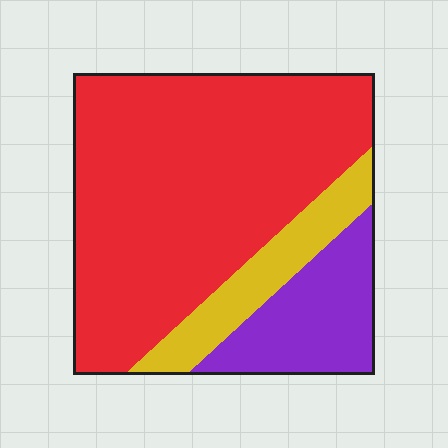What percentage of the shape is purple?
Purple covers roughly 20% of the shape.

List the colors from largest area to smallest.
From largest to smallest: red, purple, yellow.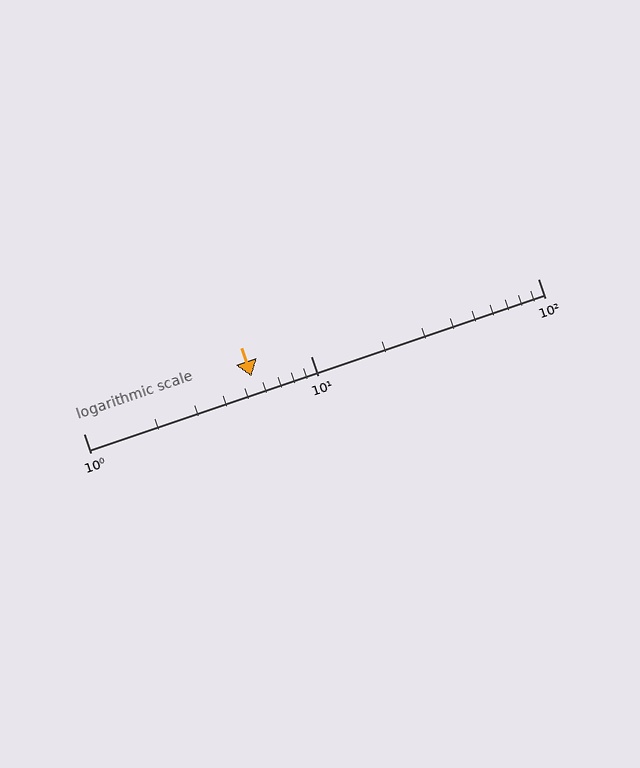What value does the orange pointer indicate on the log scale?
The pointer indicates approximately 5.5.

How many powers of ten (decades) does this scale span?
The scale spans 2 decades, from 1 to 100.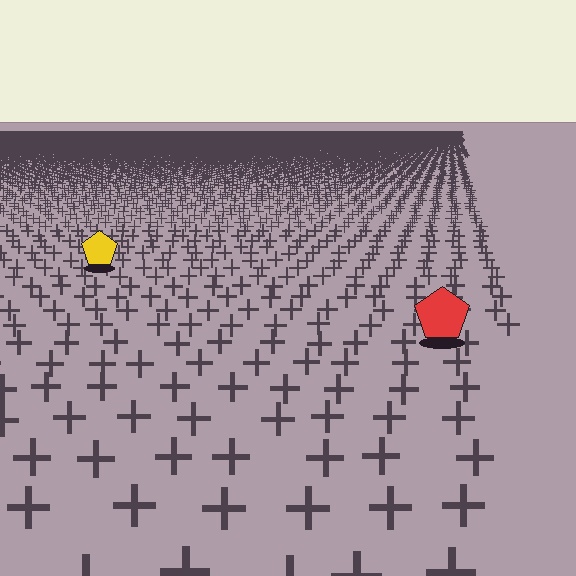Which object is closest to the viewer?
The red pentagon is closest. The texture marks near it are larger and more spread out.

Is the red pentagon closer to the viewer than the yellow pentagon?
Yes. The red pentagon is closer — you can tell from the texture gradient: the ground texture is coarser near it.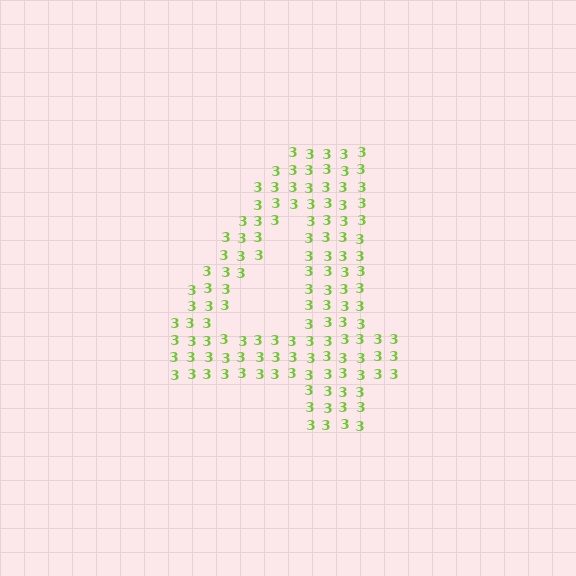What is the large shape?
The large shape is the digit 4.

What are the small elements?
The small elements are digit 3's.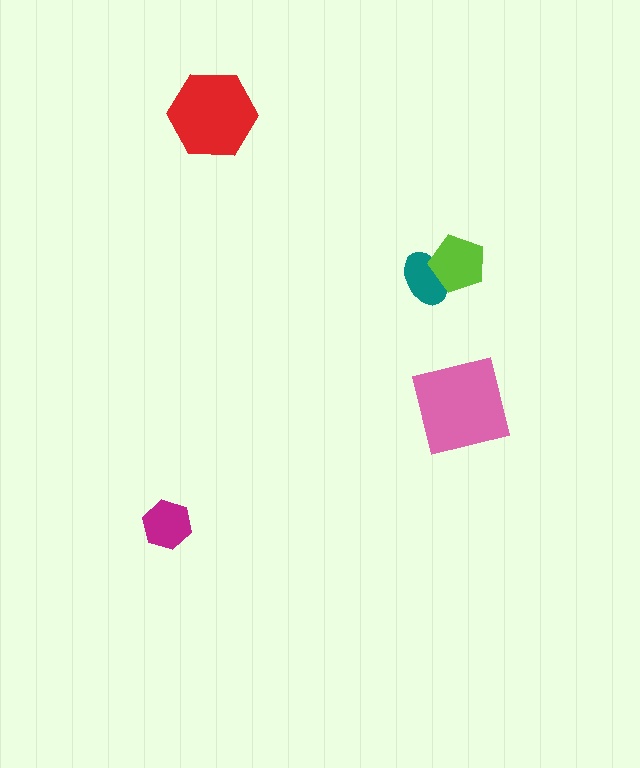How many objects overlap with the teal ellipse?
1 object overlaps with the teal ellipse.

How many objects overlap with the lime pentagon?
1 object overlaps with the lime pentagon.